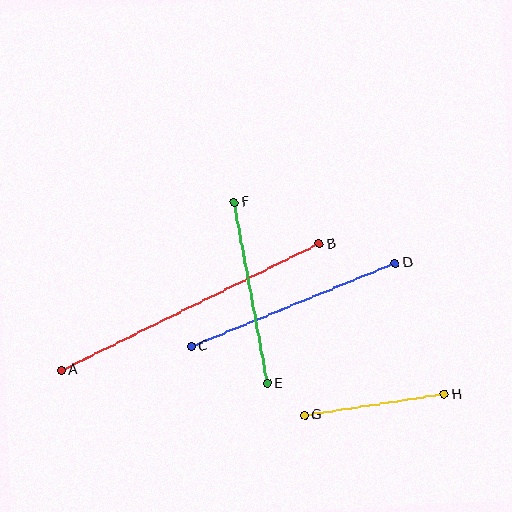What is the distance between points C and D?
The distance is approximately 220 pixels.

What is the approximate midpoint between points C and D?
The midpoint is at approximately (293, 305) pixels.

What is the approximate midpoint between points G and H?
The midpoint is at approximately (375, 405) pixels.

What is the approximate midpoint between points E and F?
The midpoint is at approximately (251, 293) pixels.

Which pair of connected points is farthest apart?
Points A and B are farthest apart.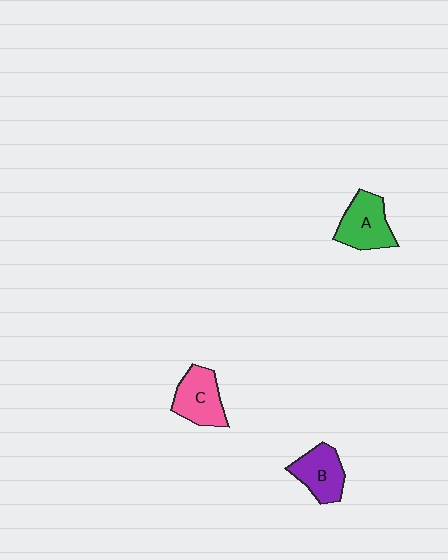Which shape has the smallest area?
Shape B (purple).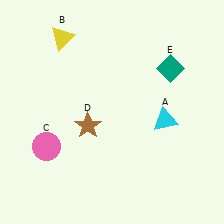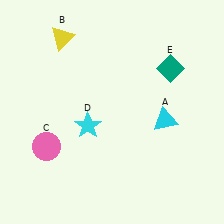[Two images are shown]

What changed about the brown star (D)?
In Image 1, D is brown. In Image 2, it changed to cyan.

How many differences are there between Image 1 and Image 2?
There is 1 difference between the two images.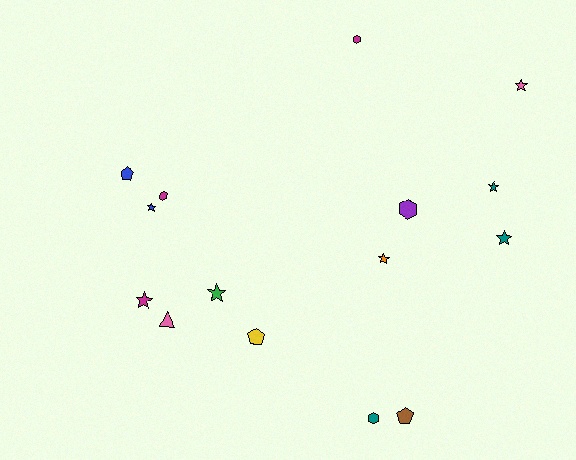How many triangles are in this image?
There is 1 triangle.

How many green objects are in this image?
There is 1 green object.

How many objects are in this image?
There are 15 objects.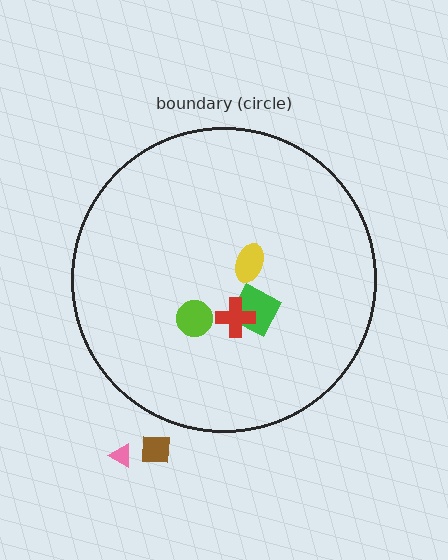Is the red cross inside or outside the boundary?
Inside.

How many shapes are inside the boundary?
4 inside, 2 outside.